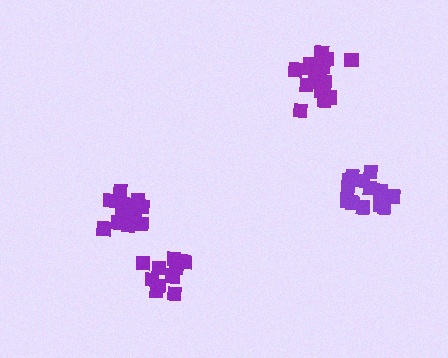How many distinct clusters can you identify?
There are 4 distinct clusters.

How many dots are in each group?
Group 1: 11 dots, Group 2: 15 dots, Group 3: 16 dots, Group 4: 15 dots (57 total).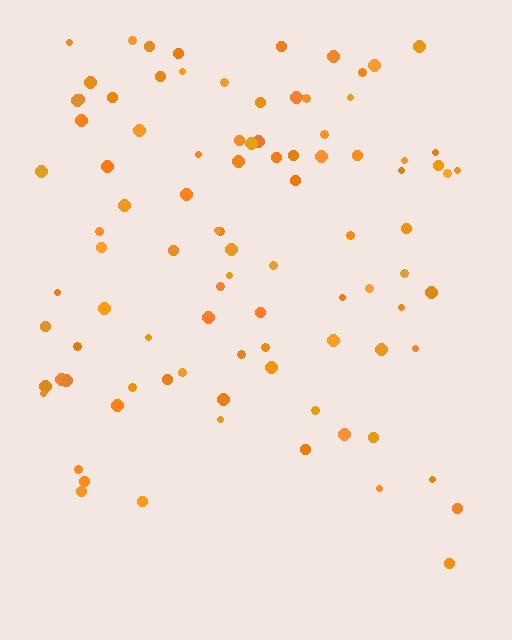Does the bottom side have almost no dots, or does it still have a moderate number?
Still a moderate number, just noticeably fewer than the top.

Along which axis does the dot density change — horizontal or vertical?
Vertical.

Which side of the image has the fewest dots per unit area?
The bottom.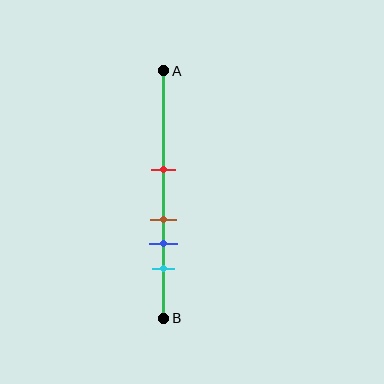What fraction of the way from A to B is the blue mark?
The blue mark is approximately 70% (0.7) of the way from A to B.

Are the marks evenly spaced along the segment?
No, the marks are not evenly spaced.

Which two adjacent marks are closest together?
The brown and blue marks are the closest adjacent pair.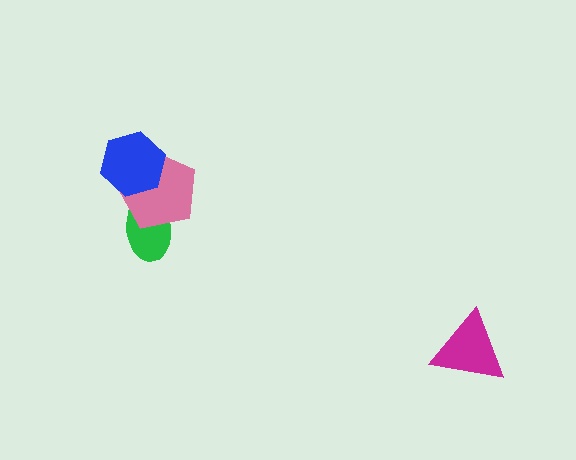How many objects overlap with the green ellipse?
1 object overlaps with the green ellipse.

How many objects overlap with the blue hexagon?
1 object overlaps with the blue hexagon.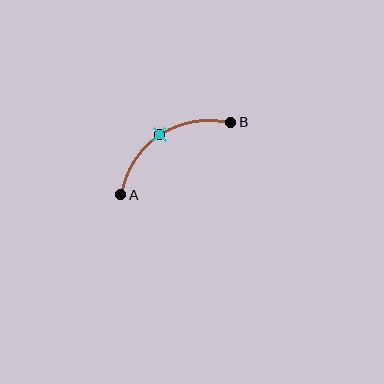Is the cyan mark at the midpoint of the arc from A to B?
Yes. The cyan mark lies on the arc at equal arc-length from both A and B — it is the arc midpoint.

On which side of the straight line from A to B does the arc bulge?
The arc bulges above the straight line connecting A and B.